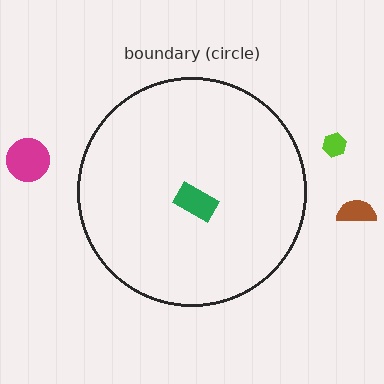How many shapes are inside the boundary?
1 inside, 3 outside.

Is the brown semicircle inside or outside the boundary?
Outside.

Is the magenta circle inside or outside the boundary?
Outside.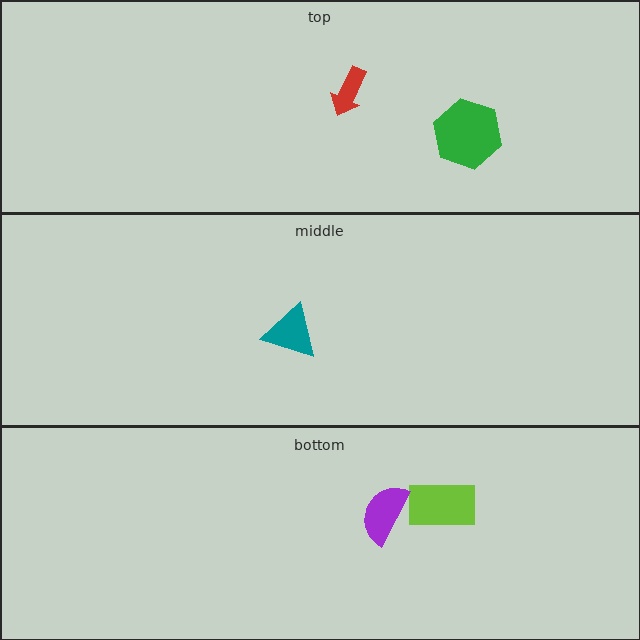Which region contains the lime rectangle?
The bottom region.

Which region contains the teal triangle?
The middle region.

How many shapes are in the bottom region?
2.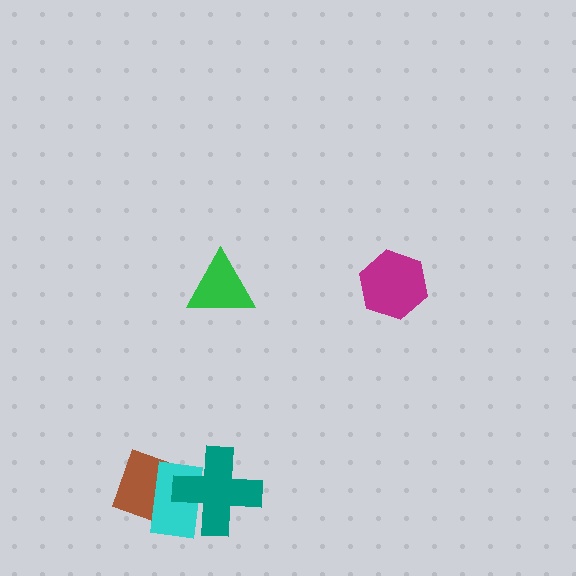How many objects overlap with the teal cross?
2 objects overlap with the teal cross.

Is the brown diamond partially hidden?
Yes, it is partially covered by another shape.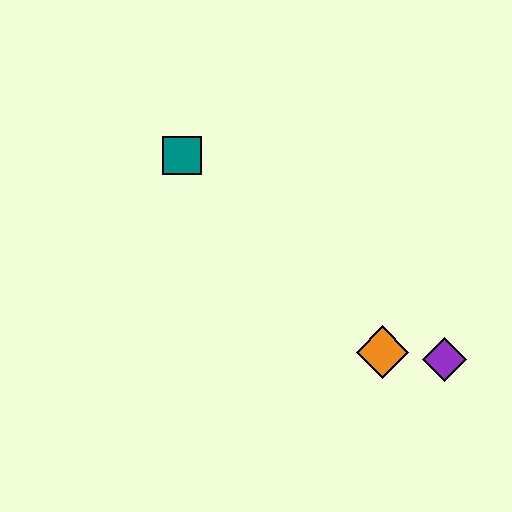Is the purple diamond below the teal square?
Yes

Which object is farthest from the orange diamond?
The teal square is farthest from the orange diamond.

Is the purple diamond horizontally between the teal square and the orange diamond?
No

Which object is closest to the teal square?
The orange diamond is closest to the teal square.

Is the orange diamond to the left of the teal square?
No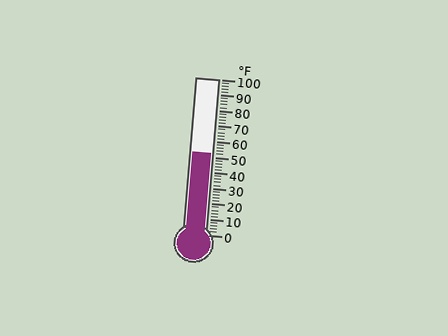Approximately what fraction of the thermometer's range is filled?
The thermometer is filled to approximately 50% of its range.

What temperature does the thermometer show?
The thermometer shows approximately 52°F.